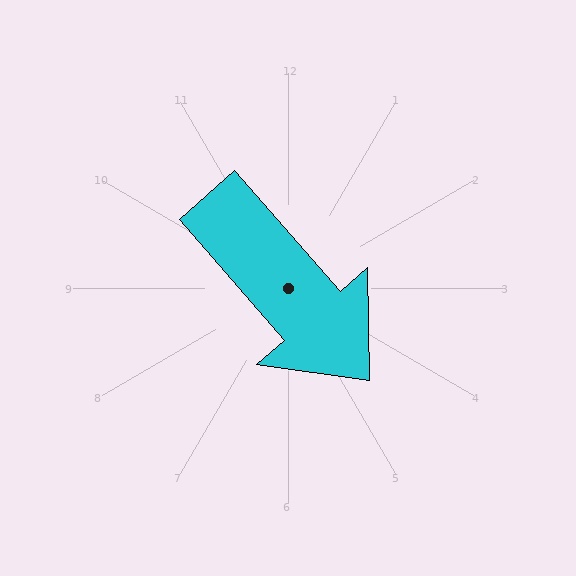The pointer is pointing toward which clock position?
Roughly 5 o'clock.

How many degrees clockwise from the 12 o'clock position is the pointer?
Approximately 139 degrees.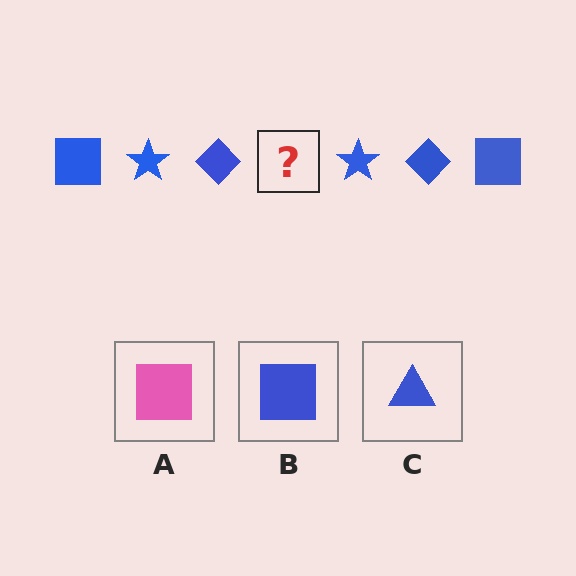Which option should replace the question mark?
Option B.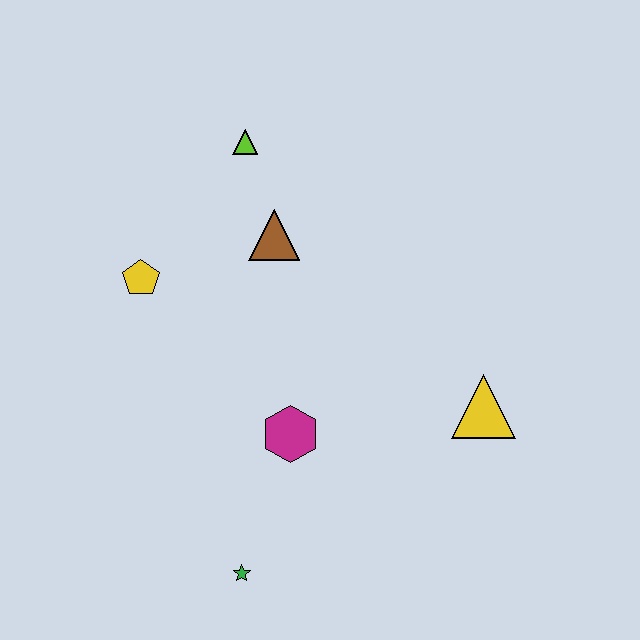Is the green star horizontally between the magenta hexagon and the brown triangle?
No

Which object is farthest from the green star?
The lime triangle is farthest from the green star.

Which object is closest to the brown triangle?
The lime triangle is closest to the brown triangle.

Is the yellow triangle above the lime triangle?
No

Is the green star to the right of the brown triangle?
No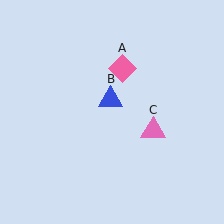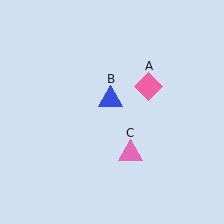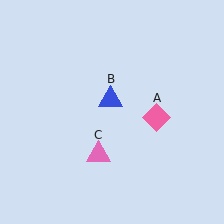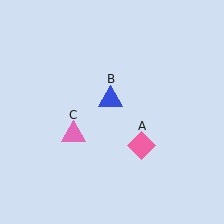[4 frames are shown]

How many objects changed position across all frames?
2 objects changed position: pink diamond (object A), pink triangle (object C).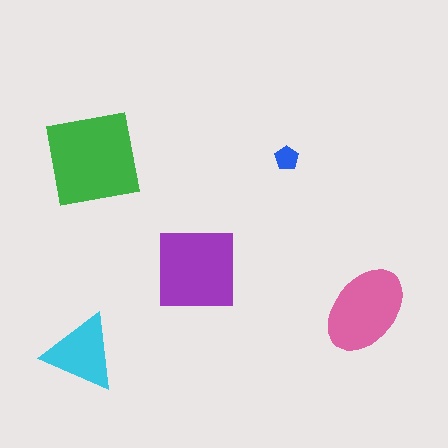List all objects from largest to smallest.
The green square, the purple square, the pink ellipse, the cyan triangle, the blue pentagon.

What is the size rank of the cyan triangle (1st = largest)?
4th.